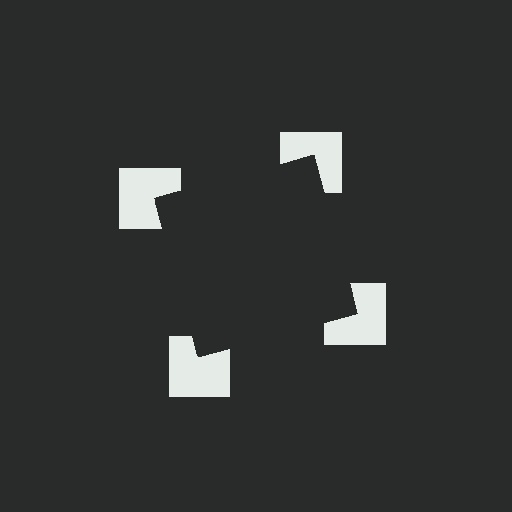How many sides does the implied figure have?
4 sides.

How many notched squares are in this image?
There are 4 — one at each vertex of the illusory square.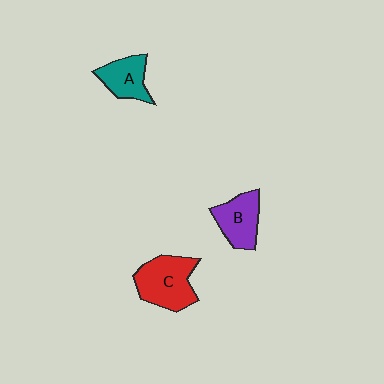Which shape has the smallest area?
Shape A (teal).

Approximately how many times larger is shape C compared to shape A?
Approximately 1.6 times.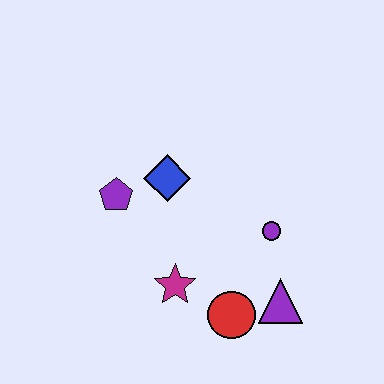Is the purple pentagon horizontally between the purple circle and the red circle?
No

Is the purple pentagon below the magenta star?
No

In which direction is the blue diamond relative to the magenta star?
The blue diamond is above the magenta star.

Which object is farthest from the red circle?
The purple pentagon is farthest from the red circle.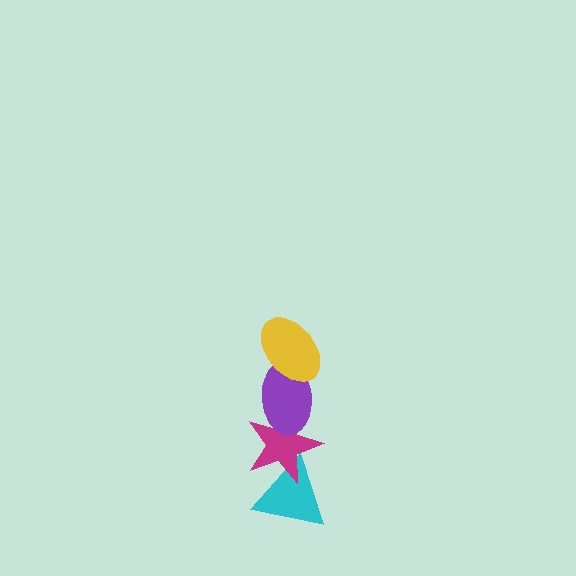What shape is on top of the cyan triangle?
The magenta star is on top of the cyan triangle.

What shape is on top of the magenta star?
The purple ellipse is on top of the magenta star.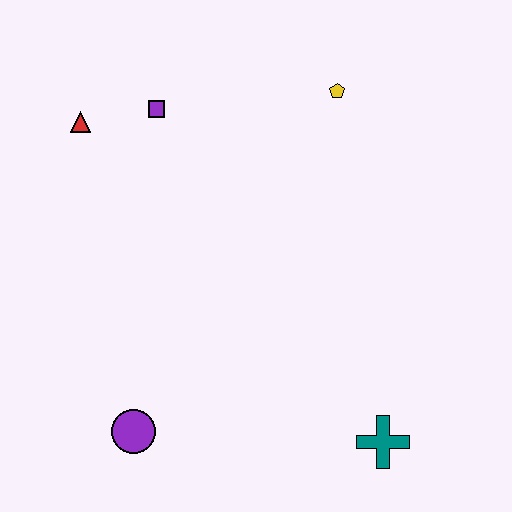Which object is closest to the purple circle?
The teal cross is closest to the purple circle.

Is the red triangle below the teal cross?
No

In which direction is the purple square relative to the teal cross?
The purple square is above the teal cross.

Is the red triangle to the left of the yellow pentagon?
Yes